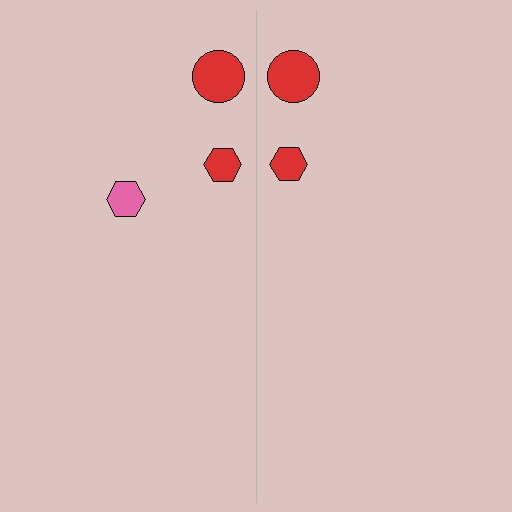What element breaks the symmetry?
A pink hexagon is missing from the right side.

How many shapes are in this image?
There are 5 shapes in this image.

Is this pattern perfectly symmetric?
No, the pattern is not perfectly symmetric. A pink hexagon is missing from the right side.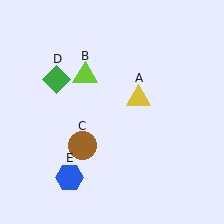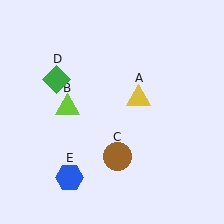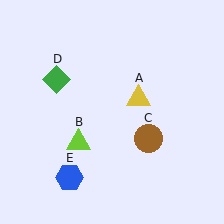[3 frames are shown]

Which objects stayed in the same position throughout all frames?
Yellow triangle (object A) and green diamond (object D) and blue hexagon (object E) remained stationary.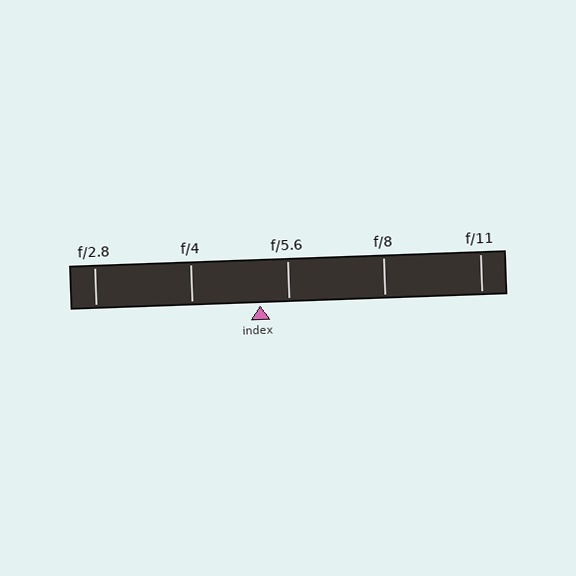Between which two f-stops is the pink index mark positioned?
The index mark is between f/4 and f/5.6.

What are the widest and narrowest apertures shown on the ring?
The widest aperture shown is f/2.8 and the narrowest is f/11.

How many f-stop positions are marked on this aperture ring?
There are 5 f-stop positions marked.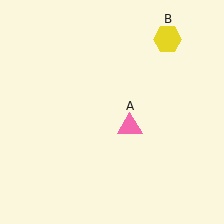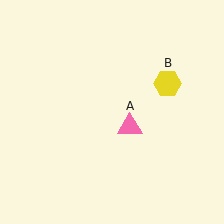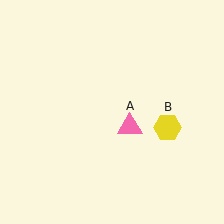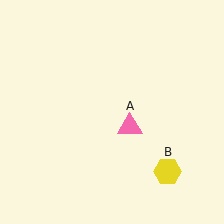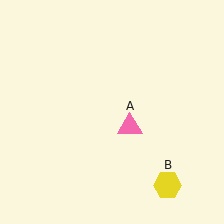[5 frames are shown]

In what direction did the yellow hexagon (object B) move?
The yellow hexagon (object B) moved down.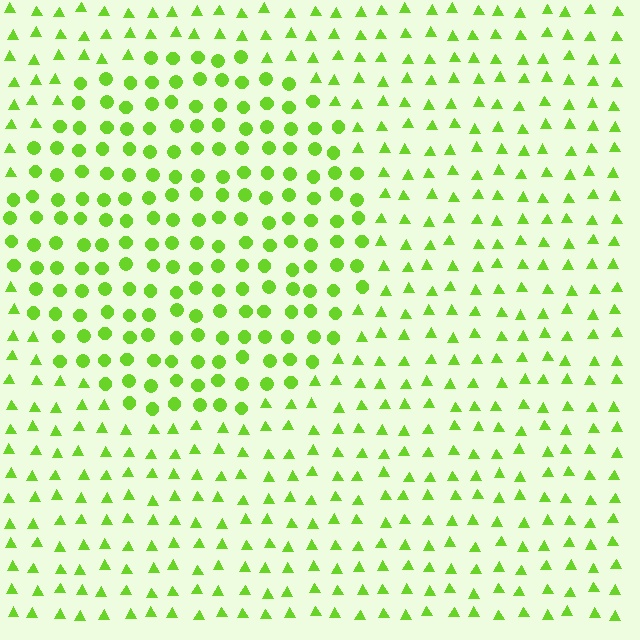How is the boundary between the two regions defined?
The boundary is defined by a change in element shape: circles inside vs. triangles outside. All elements share the same color and spacing.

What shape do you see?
I see a circle.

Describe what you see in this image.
The image is filled with small lime elements arranged in a uniform grid. A circle-shaped region contains circles, while the surrounding area contains triangles. The boundary is defined purely by the change in element shape.